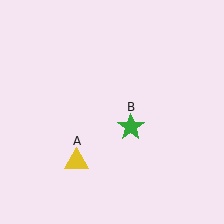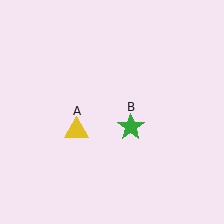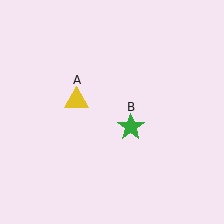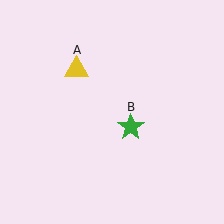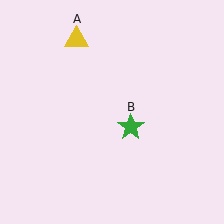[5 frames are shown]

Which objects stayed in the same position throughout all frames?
Green star (object B) remained stationary.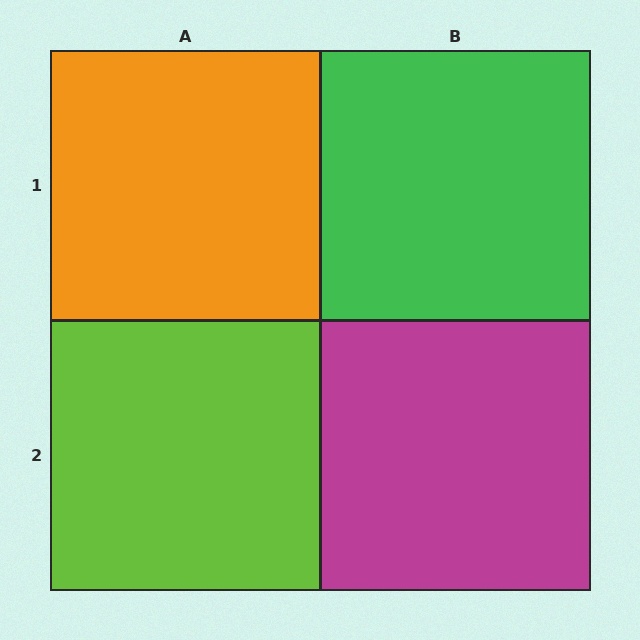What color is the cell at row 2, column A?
Lime.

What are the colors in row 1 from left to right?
Orange, green.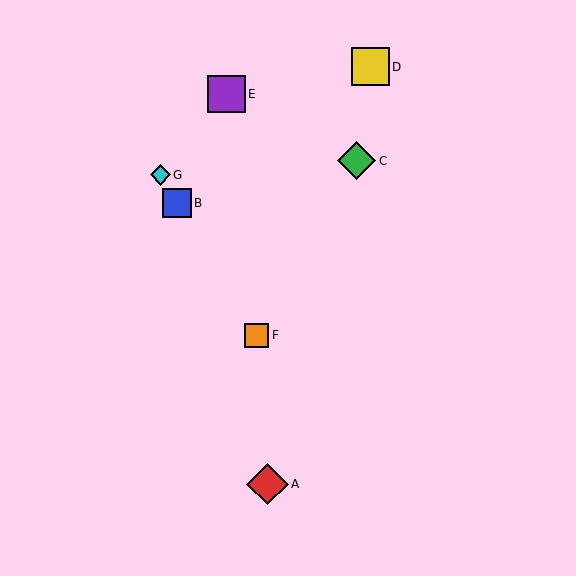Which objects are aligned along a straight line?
Objects B, F, G are aligned along a straight line.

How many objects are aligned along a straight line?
3 objects (B, F, G) are aligned along a straight line.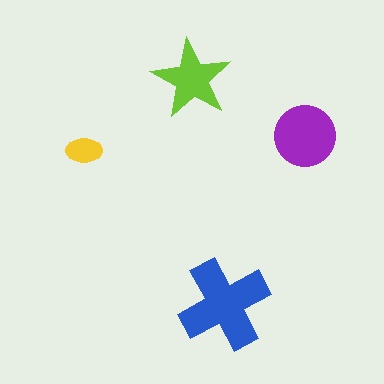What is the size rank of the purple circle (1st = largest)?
2nd.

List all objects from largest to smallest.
The blue cross, the purple circle, the lime star, the yellow ellipse.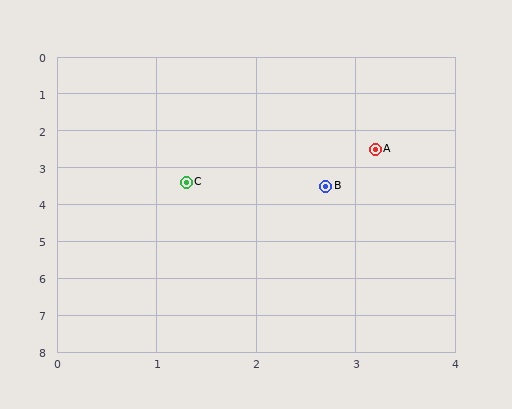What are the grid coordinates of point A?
Point A is at approximately (3.2, 2.5).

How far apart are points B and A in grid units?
Points B and A are about 1.1 grid units apart.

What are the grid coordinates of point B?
Point B is at approximately (2.7, 3.5).